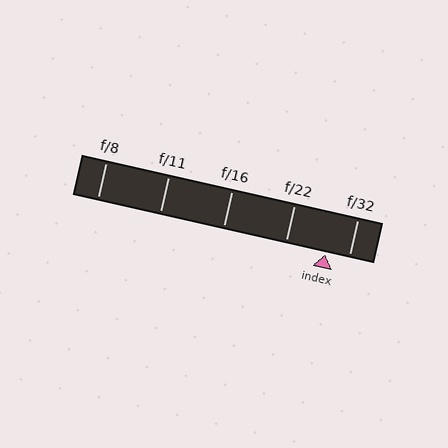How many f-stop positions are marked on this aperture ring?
There are 5 f-stop positions marked.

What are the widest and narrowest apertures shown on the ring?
The widest aperture shown is f/8 and the narrowest is f/32.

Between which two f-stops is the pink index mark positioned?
The index mark is between f/22 and f/32.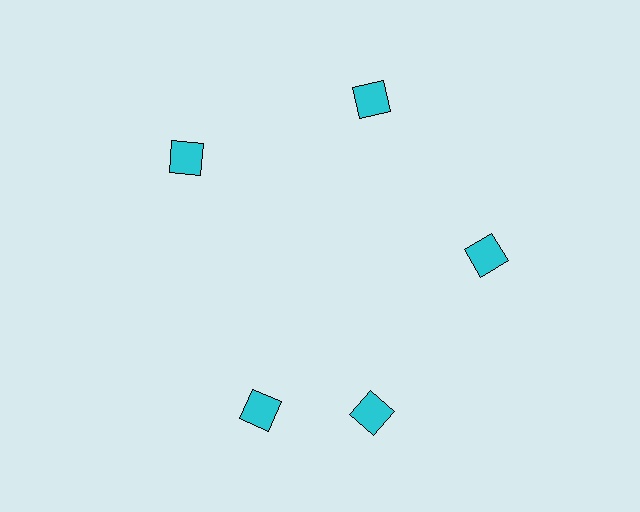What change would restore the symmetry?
The symmetry would be restored by rotating it back into even spacing with its neighbors so that all 5 diamonds sit at equal angles and equal distance from the center.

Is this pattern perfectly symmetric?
No. The 5 cyan diamonds are arranged in a ring, but one element near the 8 o'clock position is rotated out of alignment along the ring, breaking the 5-fold rotational symmetry.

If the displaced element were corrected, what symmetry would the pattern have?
It would have 5-fold rotational symmetry — the pattern would map onto itself every 72 degrees.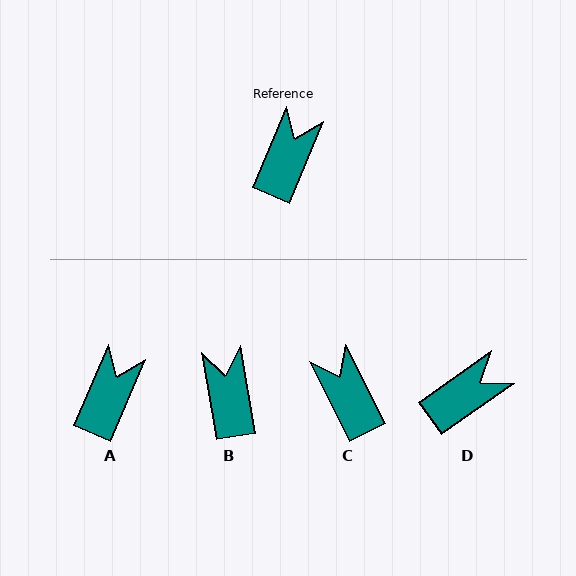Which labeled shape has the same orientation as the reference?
A.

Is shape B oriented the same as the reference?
No, it is off by about 33 degrees.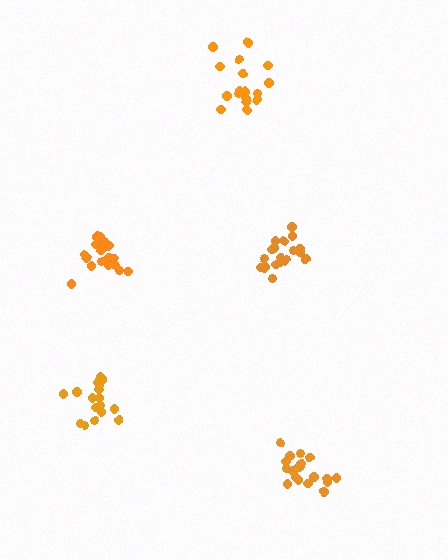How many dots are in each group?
Group 1: 20 dots, Group 2: 19 dots, Group 3: 17 dots, Group 4: 17 dots, Group 5: 19 dots (92 total).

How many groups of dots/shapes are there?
There are 5 groups.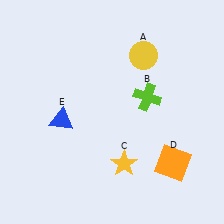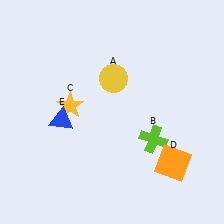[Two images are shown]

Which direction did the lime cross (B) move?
The lime cross (B) moved down.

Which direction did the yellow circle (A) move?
The yellow circle (A) moved left.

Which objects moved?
The objects that moved are: the yellow circle (A), the lime cross (B), the yellow star (C).